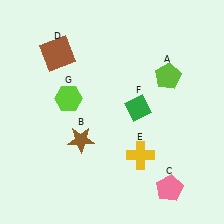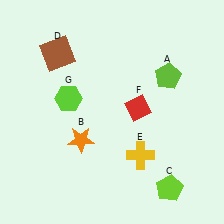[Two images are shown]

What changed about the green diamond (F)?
In Image 1, F is green. In Image 2, it changed to red.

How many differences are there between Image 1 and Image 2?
There are 3 differences between the two images.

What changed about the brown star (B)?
In Image 1, B is brown. In Image 2, it changed to orange.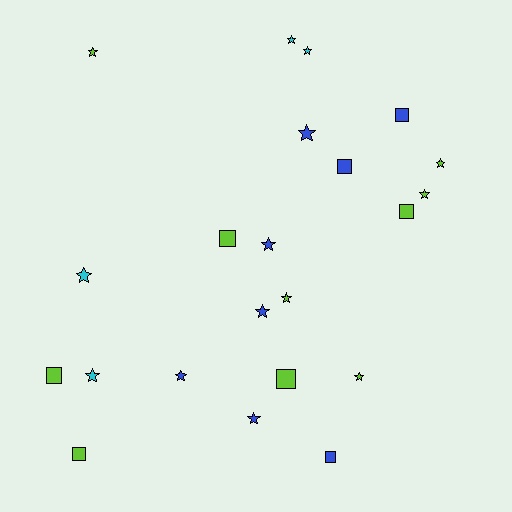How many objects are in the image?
There are 22 objects.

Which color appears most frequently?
Lime, with 10 objects.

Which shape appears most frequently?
Star, with 14 objects.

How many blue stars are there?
There are 5 blue stars.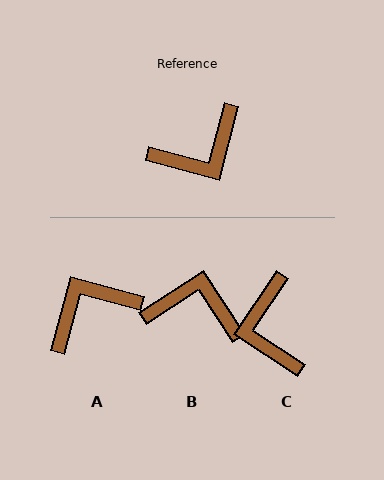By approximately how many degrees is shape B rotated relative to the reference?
Approximately 138 degrees counter-clockwise.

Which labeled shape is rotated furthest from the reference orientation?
A, about 179 degrees away.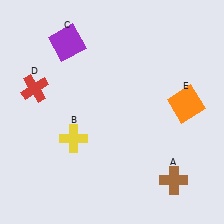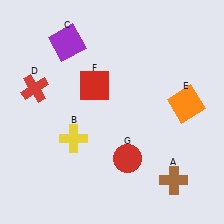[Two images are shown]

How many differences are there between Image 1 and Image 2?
There are 2 differences between the two images.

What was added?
A red square (F), a red circle (G) were added in Image 2.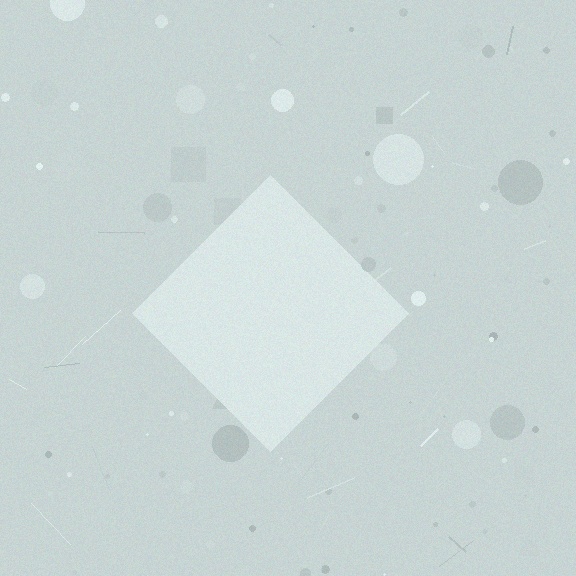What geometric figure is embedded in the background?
A diamond is embedded in the background.